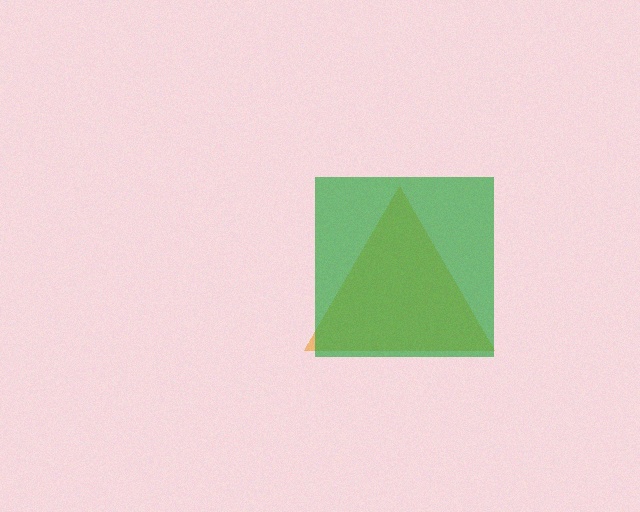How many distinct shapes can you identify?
There are 2 distinct shapes: an orange triangle, a green square.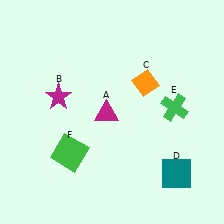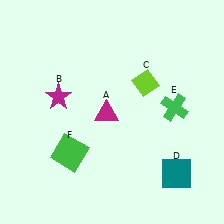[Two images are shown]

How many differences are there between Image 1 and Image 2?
There is 1 difference between the two images.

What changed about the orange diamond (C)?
In Image 1, C is orange. In Image 2, it changed to lime.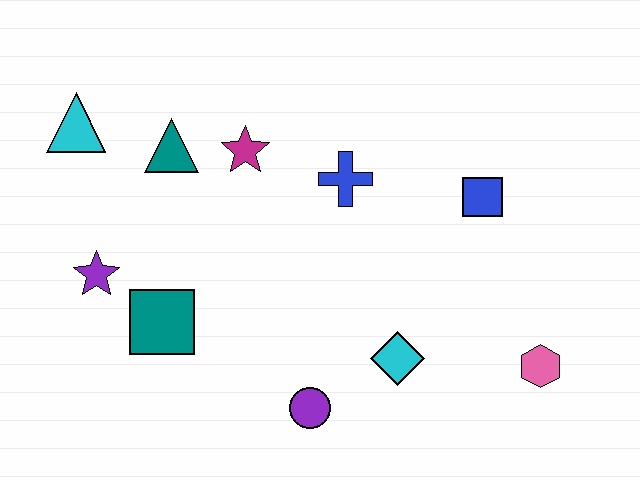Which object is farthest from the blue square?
The cyan triangle is farthest from the blue square.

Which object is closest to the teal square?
The purple star is closest to the teal square.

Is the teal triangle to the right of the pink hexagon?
No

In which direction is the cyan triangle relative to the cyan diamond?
The cyan triangle is to the left of the cyan diamond.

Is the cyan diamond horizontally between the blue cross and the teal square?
No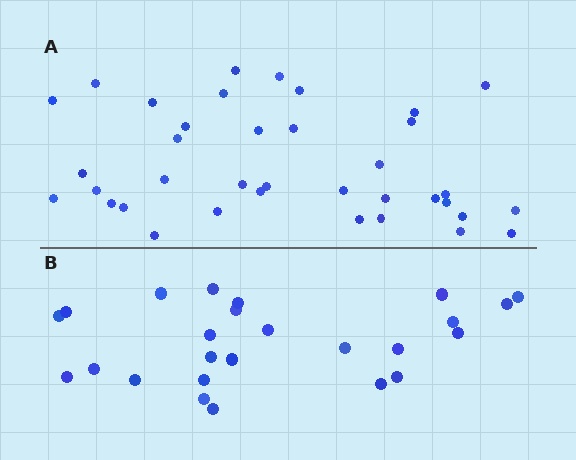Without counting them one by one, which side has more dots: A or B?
Region A (the top region) has more dots.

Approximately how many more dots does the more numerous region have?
Region A has roughly 12 or so more dots than region B.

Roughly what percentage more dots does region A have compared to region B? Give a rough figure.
About 50% more.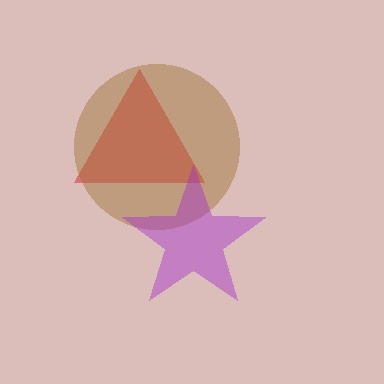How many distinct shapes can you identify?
There are 3 distinct shapes: a red triangle, a brown circle, a purple star.